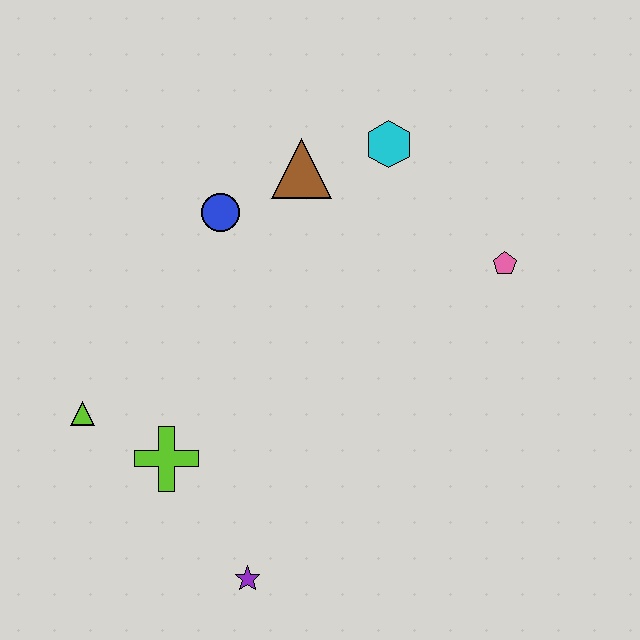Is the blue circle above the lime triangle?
Yes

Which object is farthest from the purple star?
The cyan hexagon is farthest from the purple star.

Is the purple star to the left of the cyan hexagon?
Yes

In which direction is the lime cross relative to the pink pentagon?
The lime cross is to the left of the pink pentagon.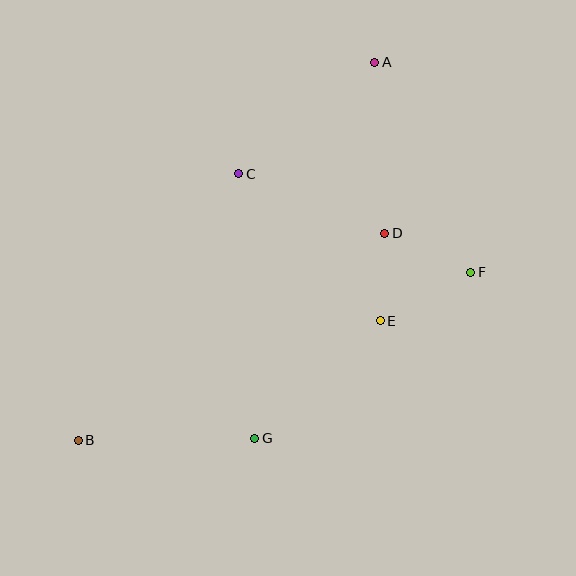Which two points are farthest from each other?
Points A and B are farthest from each other.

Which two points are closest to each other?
Points D and E are closest to each other.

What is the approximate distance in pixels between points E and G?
The distance between E and G is approximately 172 pixels.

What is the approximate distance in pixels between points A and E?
The distance between A and E is approximately 259 pixels.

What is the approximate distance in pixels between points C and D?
The distance between C and D is approximately 158 pixels.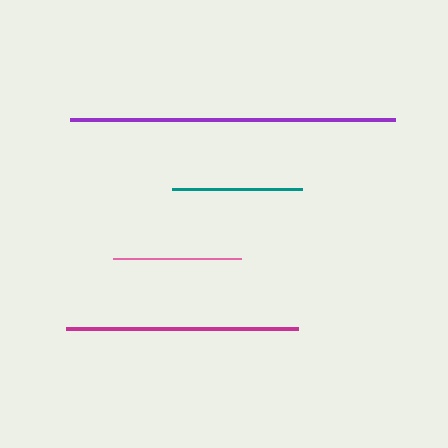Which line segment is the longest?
The purple line is the longest at approximately 324 pixels.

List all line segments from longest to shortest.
From longest to shortest: purple, magenta, teal, pink.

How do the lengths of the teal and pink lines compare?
The teal and pink lines are approximately the same length.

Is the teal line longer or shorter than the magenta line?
The magenta line is longer than the teal line.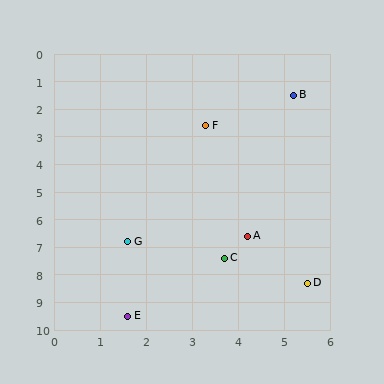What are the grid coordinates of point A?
Point A is at approximately (4.2, 6.6).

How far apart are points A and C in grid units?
Points A and C are about 0.9 grid units apart.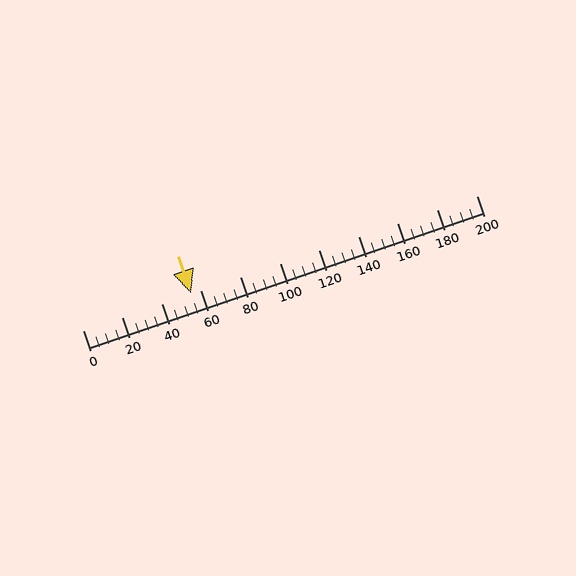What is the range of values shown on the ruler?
The ruler shows values from 0 to 200.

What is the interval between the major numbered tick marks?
The major tick marks are spaced 20 units apart.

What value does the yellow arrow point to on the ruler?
The yellow arrow points to approximately 55.